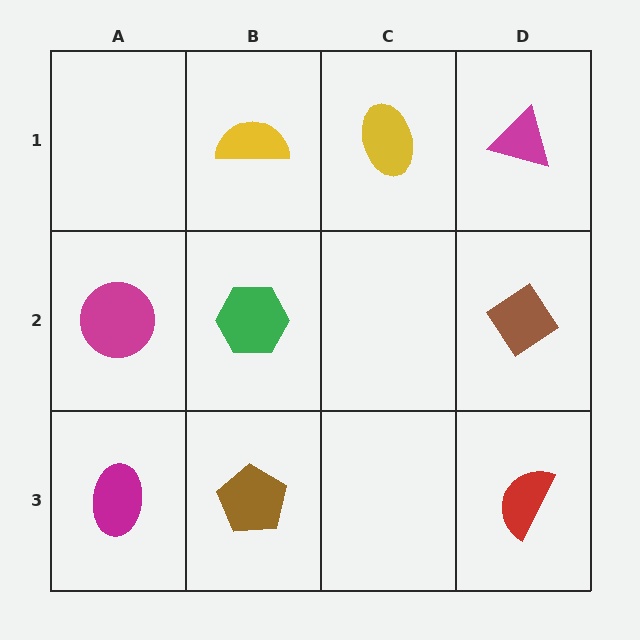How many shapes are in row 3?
3 shapes.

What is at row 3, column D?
A red semicircle.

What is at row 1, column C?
A yellow ellipse.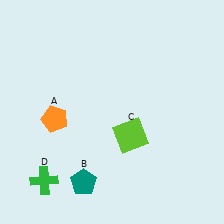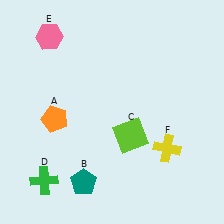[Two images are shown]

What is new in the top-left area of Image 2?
A pink hexagon (E) was added in the top-left area of Image 2.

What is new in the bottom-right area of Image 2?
A yellow cross (F) was added in the bottom-right area of Image 2.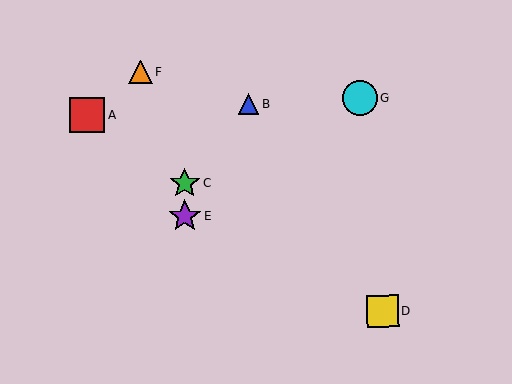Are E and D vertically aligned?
No, E is at x≈185 and D is at x≈383.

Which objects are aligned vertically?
Objects C, E are aligned vertically.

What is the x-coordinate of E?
Object E is at x≈185.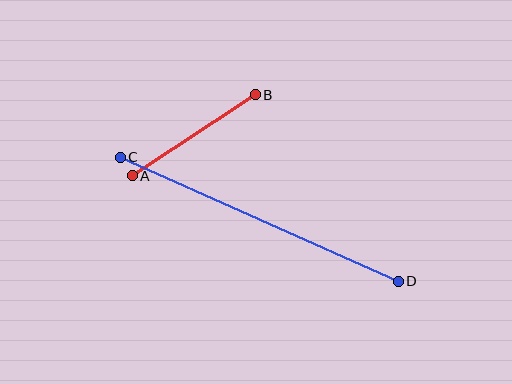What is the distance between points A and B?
The distance is approximately 147 pixels.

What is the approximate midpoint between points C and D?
The midpoint is at approximately (259, 219) pixels.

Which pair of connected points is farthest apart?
Points C and D are farthest apart.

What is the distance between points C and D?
The distance is approximately 304 pixels.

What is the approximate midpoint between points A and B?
The midpoint is at approximately (194, 135) pixels.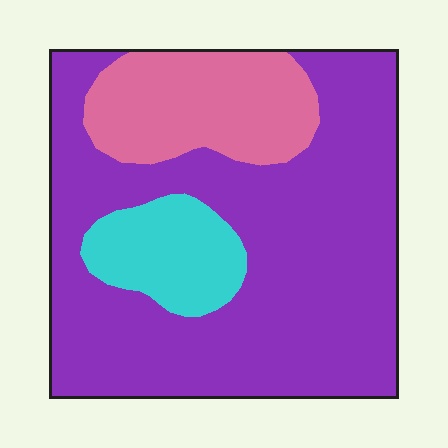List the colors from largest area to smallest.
From largest to smallest: purple, pink, cyan.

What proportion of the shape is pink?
Pink covers around 20% of the shape.